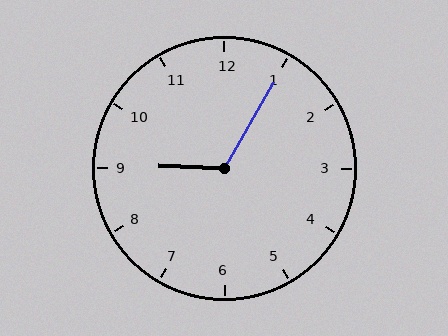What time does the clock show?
9:05.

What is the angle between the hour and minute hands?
Approximately 118 degrees.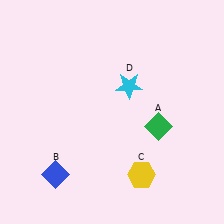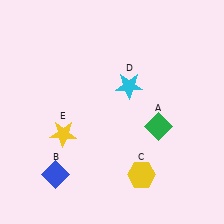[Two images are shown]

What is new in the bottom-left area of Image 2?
A yellow star (E) was added in the bottom-left area of Image 2.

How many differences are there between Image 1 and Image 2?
There is 1 difference between the two images.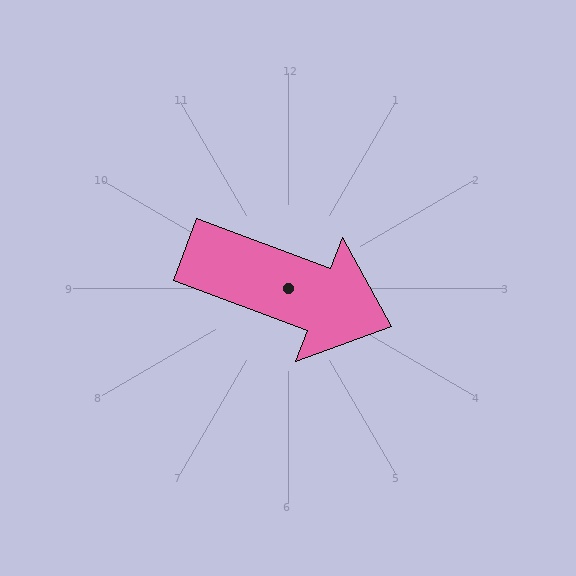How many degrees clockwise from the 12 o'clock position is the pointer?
Approximately 110 degrees.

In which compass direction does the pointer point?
East.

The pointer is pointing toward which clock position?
Roughly 4 o'clock.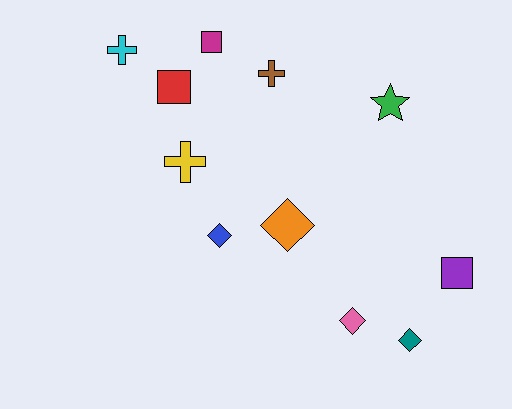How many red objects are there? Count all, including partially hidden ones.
There is 1 red object.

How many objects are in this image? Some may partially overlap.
There are 11 objects.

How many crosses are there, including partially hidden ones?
There are 3 crosses.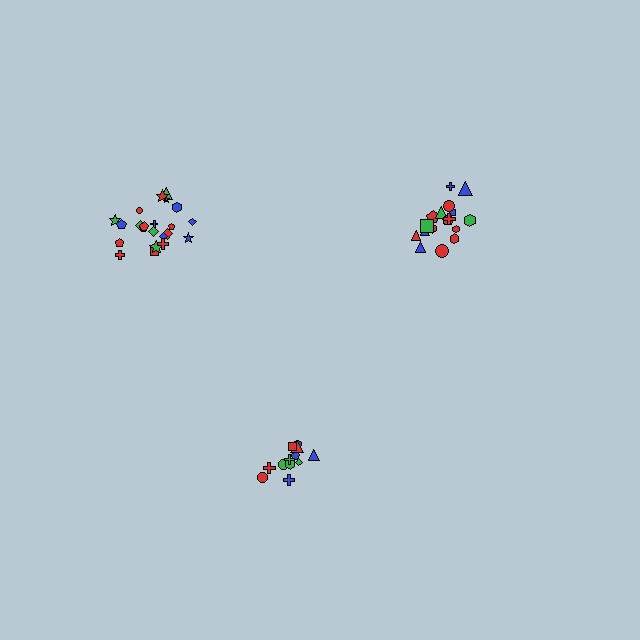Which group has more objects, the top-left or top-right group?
The top-left group.